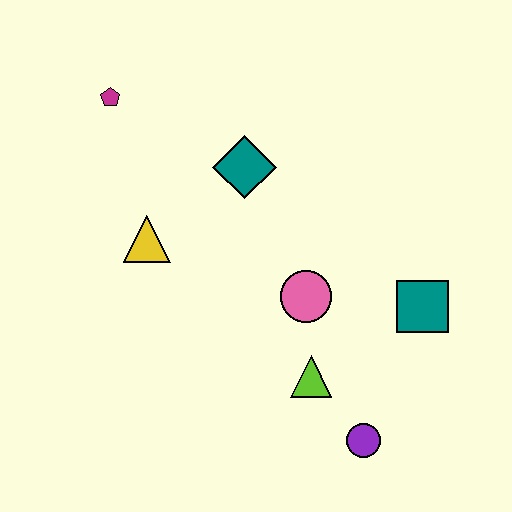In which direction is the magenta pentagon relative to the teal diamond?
The magenta pentagon is to the left of the teal diamond.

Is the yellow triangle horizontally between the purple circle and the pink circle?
No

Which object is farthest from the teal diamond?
The purple circle is farthest from the teal diamond.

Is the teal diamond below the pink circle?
No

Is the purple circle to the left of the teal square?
Yes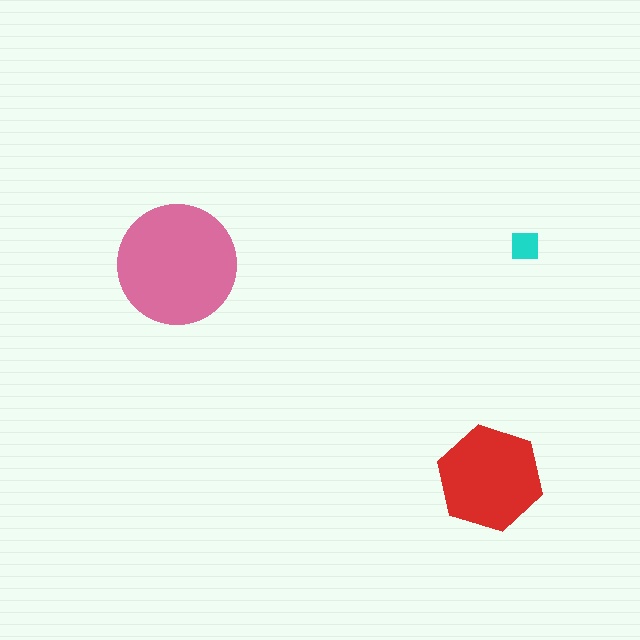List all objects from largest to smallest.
The pink circle, the red hexagon, the cyan square.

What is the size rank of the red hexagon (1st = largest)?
2nd.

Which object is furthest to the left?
The pink circle is leftmost.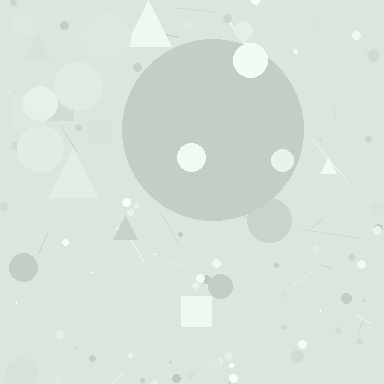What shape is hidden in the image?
A circle is hidden in the image.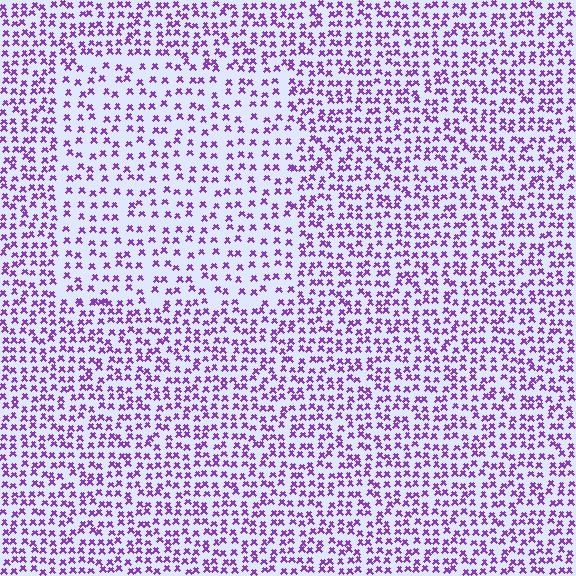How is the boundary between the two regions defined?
The boundary is defined by a change in element density (approximately 1.7x ratio). All elements are the same color, size, and shape.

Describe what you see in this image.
The image contains small purple elements arranged at two different densities. A rectangle-shaped region is visible where the elements are less densely packed than the surrounding area.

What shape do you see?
I see a rectangle.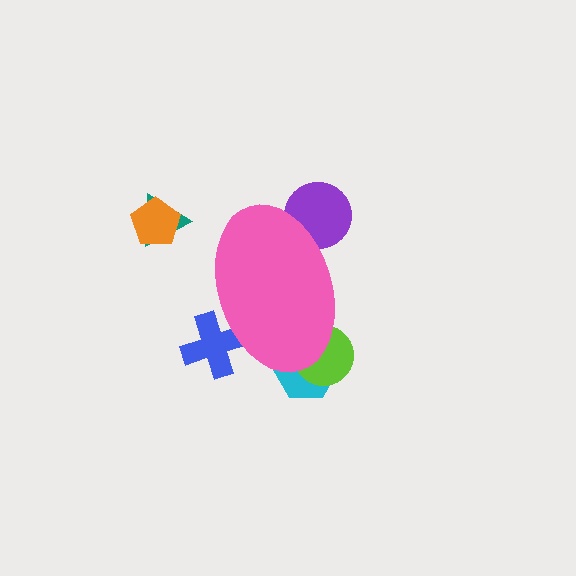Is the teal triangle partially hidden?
No, the teal triangle is fully visible.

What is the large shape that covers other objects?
A pink ellipse.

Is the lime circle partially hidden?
Yes, the lime circle is partially hidden behind the pink ellipse.